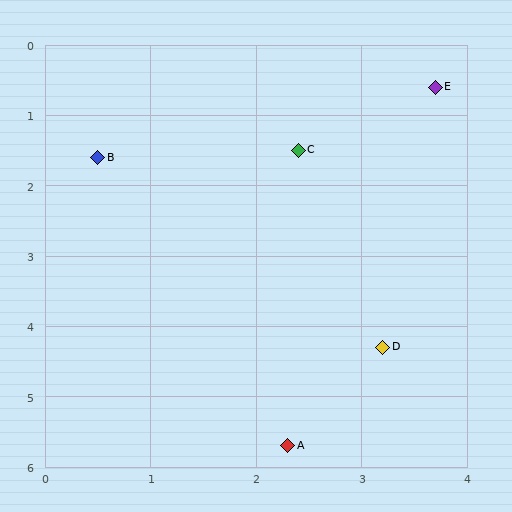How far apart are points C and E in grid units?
Points C and E are about 1.6 grid units apart.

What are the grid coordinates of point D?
Point D is at approximately (3.2, 4.3).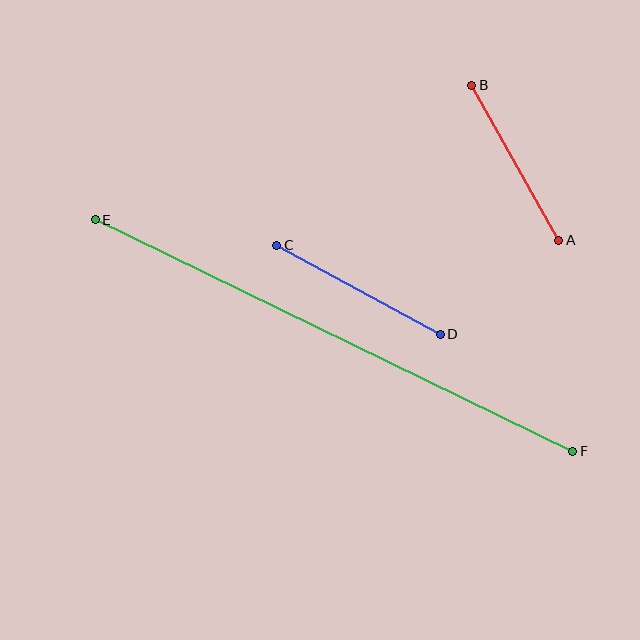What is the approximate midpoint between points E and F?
The midpoint is at approximately (334, 335) pixels.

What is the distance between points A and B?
The distance is approximately 178 pixels.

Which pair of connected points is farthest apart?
Points E and F are farthest apart.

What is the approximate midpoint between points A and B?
The midpoint is at approximately (515, 163) pixels.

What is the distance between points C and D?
The distance is approximately 186 pixels.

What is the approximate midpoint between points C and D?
The midpoint is at approximately (359, 290) pixels.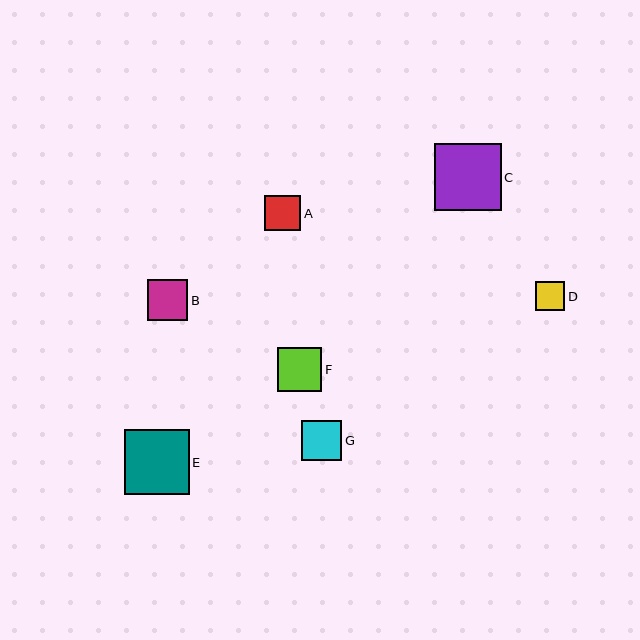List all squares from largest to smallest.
From largest to smallest: C, E, F, B, G, A, D.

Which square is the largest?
Square C is the largest with a size of approximately 67 pixels.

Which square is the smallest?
Square D is the smallest with a size of approximately 29 pixels.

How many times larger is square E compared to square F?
Square E is approximately 1.5 times the size of square F.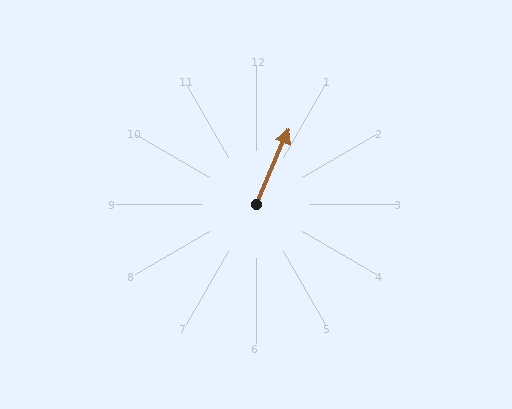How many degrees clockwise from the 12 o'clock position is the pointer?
Approximately 23 degrees.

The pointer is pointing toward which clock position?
Roughly 1 o'clock.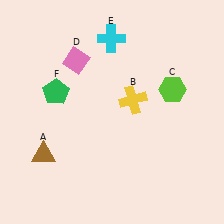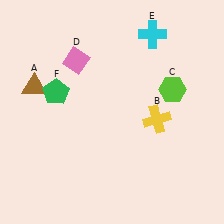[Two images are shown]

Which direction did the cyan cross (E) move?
The cyan cross (E) moved right.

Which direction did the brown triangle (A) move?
The brown triangle (A) moved up.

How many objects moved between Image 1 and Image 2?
3 objects moved between the two images.